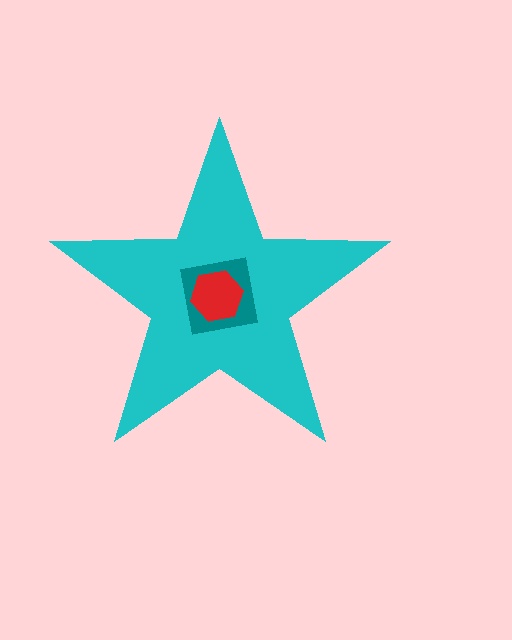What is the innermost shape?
The red hexagon.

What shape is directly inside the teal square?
The red hexagon.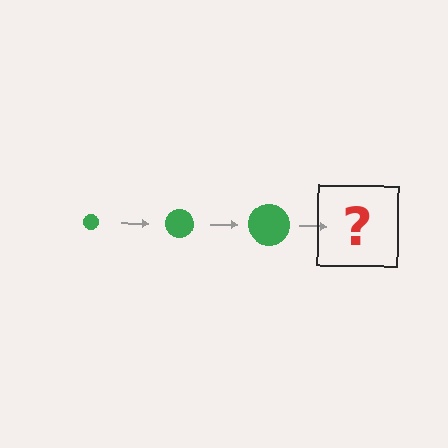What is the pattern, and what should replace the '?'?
The pattern is that the circle gets progressively larger each step. The '?' should be a green circle, larger than the previous one.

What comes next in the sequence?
The next element should be a green circle, larger than the previous one.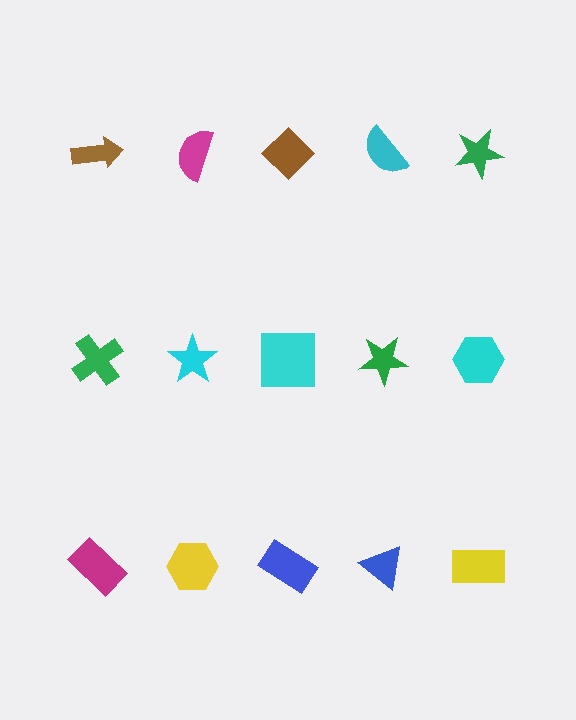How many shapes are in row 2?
5 shapes.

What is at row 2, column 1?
A green cross.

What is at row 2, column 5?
A cyan hexagon.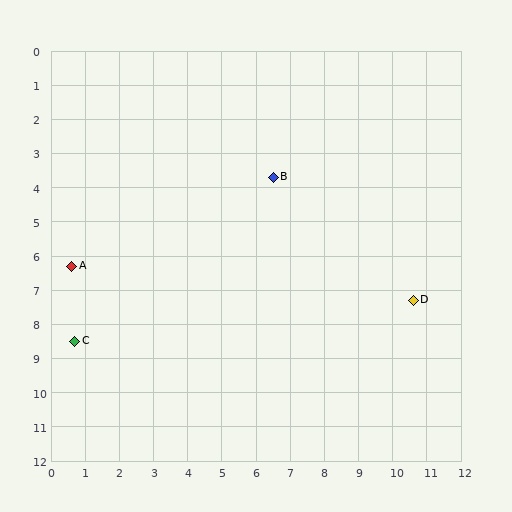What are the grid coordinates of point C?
Point C is at approximately (0.7, 8.5).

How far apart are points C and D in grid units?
Points C and D are about 10.0 grid units apart.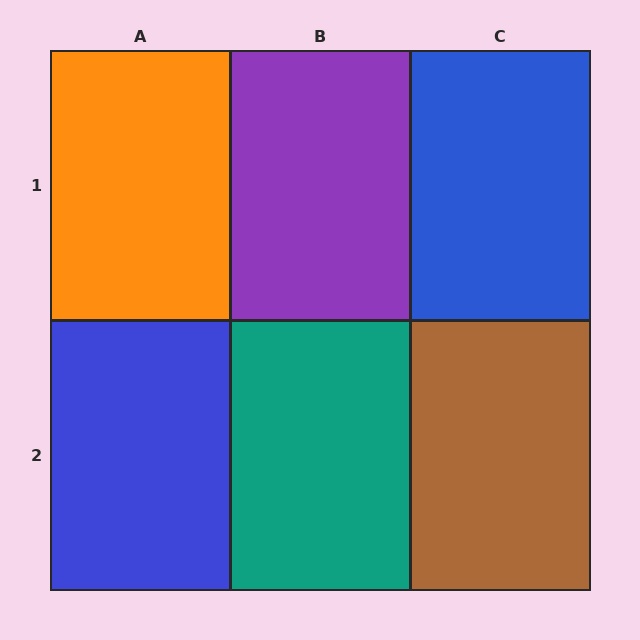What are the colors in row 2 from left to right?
Blue, teal, brown.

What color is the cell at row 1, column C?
Blue.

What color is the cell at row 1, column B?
Purple.